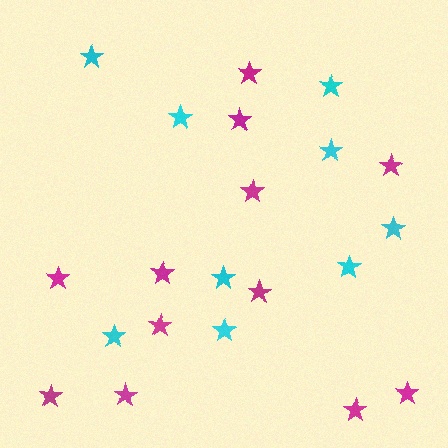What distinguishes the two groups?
There are 2 groups: one group of cyan stars (9) and one group of magenta stars (12).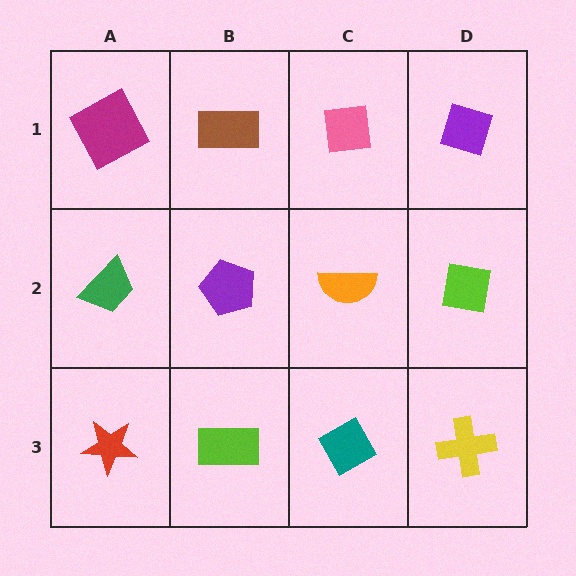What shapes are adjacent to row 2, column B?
A brown rectangle (row 1, column B), a lime rectangle (row 3, column B), a green trapezoid (row 2, column A), an orange semicircle (row 2, column C).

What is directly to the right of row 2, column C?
A lime square.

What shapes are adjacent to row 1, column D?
A lime square (row 2, column D), a pink square (row 1, column C).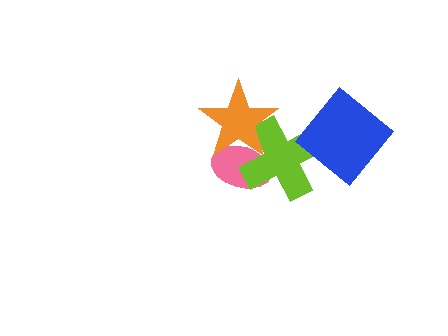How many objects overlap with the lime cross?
3 objects overlap with the lime cross.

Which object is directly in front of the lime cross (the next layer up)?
The blue diamond is directly in front of the lime cross.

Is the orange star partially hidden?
No, no other shape covers it.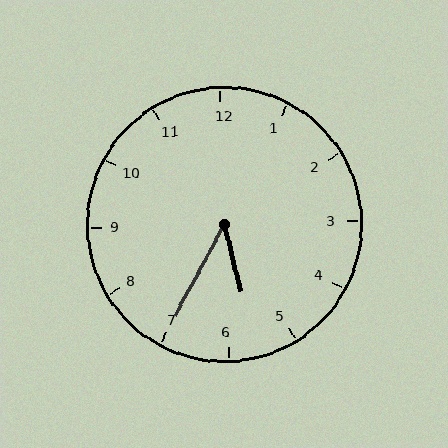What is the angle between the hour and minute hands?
Approximately 42 degrees.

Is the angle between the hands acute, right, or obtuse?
It is acute.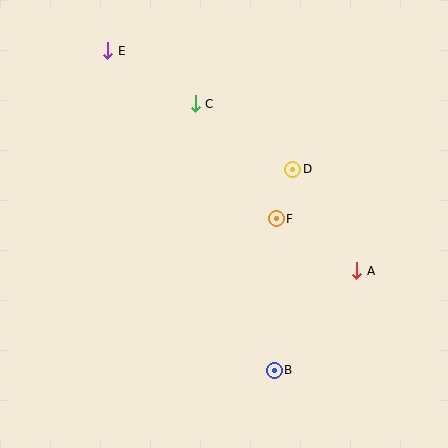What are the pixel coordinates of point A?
Point A is at (357, 271).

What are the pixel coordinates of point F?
Point F is at (276, 219).